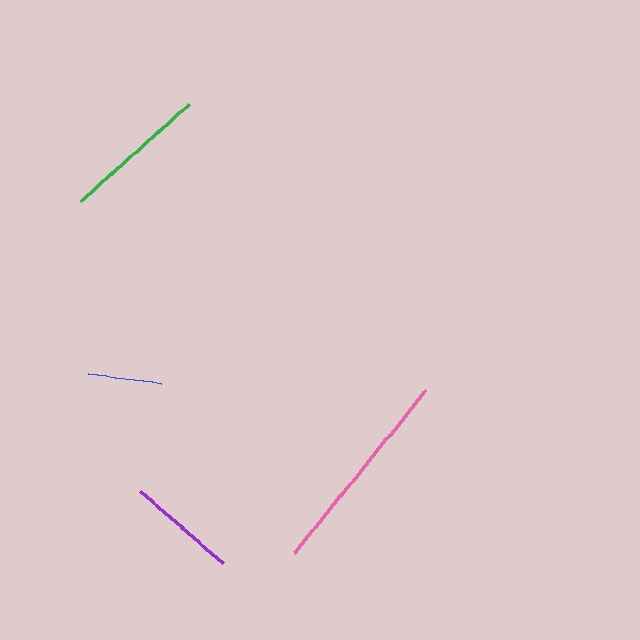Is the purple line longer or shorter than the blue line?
The purple line is longer than the blue line.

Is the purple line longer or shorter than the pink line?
The pink line is longer than the purple line.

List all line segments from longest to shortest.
From longest to shortest: pink, green, purple, blue.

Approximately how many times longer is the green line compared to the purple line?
The green line is approximately 1.3 times the length of the purple line.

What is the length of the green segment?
The green segment is approximately 145 pixels long.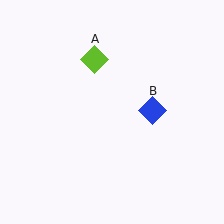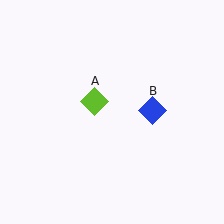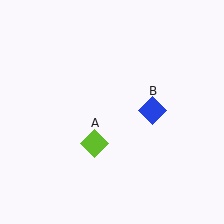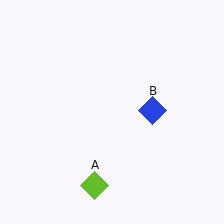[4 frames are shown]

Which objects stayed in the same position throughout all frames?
Blue diamond (object B) remained stationary.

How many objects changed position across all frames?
1 object changed position: lime diamond (object A).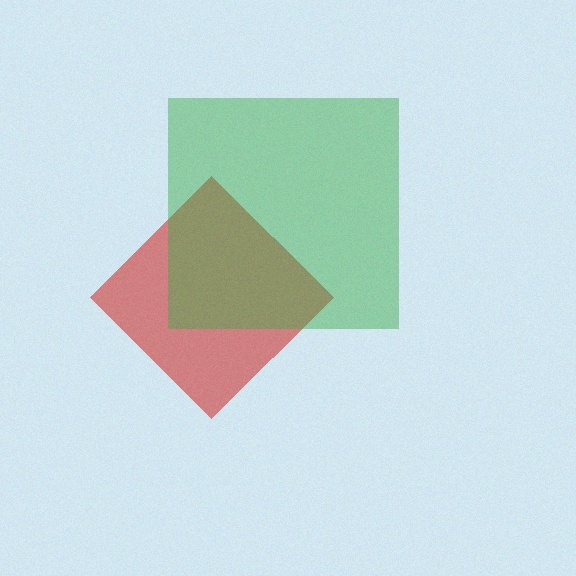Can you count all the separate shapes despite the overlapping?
Yes, there are 2 separate shapes.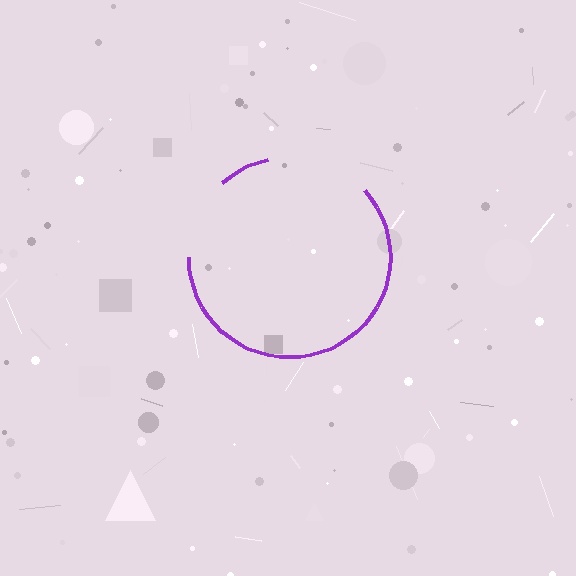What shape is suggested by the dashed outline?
The dashed outline suggests a circle.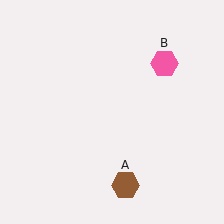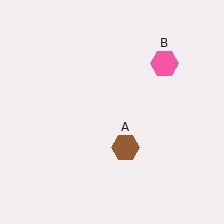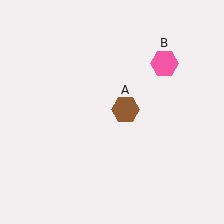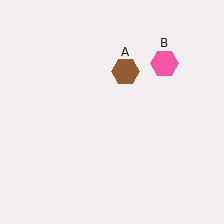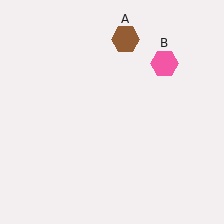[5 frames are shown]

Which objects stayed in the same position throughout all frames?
Pink hexagon (object B) remained stationary.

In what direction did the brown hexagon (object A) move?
The brown hexagon (object A) moved up.